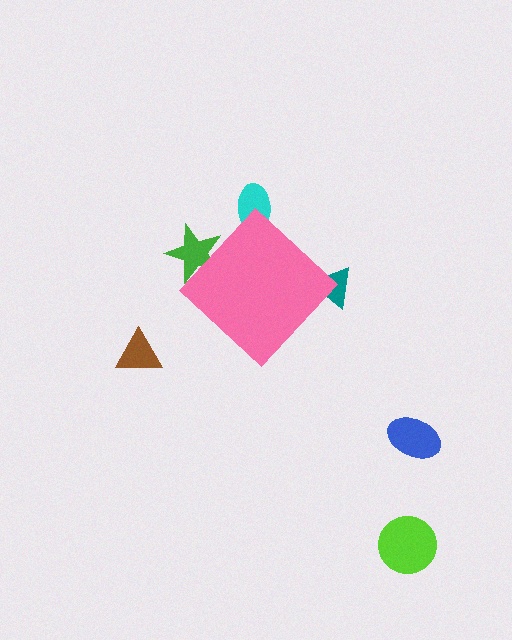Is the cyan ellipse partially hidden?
Yes, the cyan ellipse is partially hidden behind the pink diamond.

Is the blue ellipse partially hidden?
No, the blue ellipse is fully visible.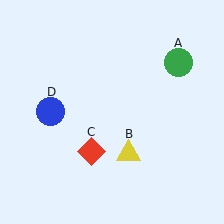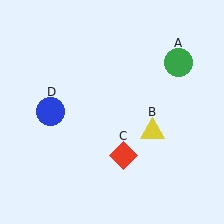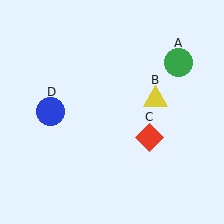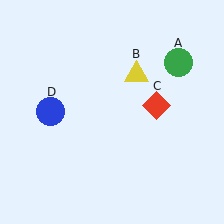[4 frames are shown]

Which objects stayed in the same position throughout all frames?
Green circle (object A) and blue circle (object D) remained stationary.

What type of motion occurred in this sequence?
The yellow triangle (object B), red diamond (object C) rotated counterclockwise around the center of the scene.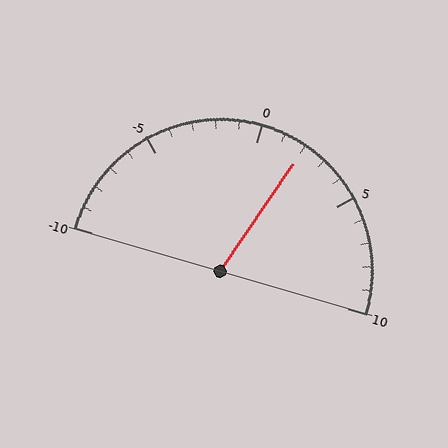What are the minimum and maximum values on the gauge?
The gauge ranges from -10 to 10.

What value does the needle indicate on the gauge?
The needle indicates approximately 2.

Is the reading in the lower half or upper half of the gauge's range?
The reading is in the upper half of the range (-10 to 10).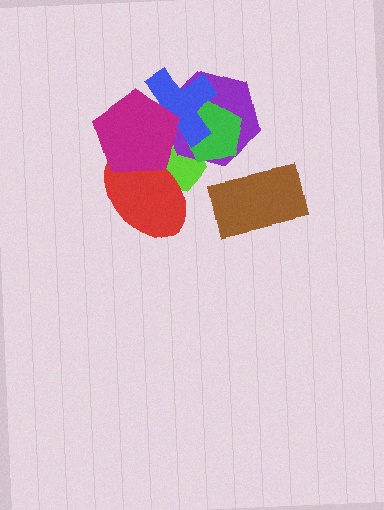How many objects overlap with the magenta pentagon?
4 objects overlap with the magenta pentagon.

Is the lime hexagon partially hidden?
Yes, it is partially covered by another shape.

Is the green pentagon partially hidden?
Yes, it is partially covered by another shape.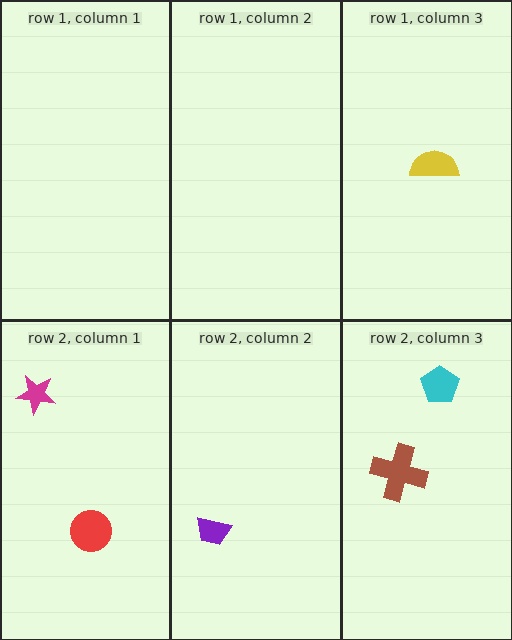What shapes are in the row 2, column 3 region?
The cyan pentagon, the brown cross.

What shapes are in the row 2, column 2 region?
The purple trapezoid.